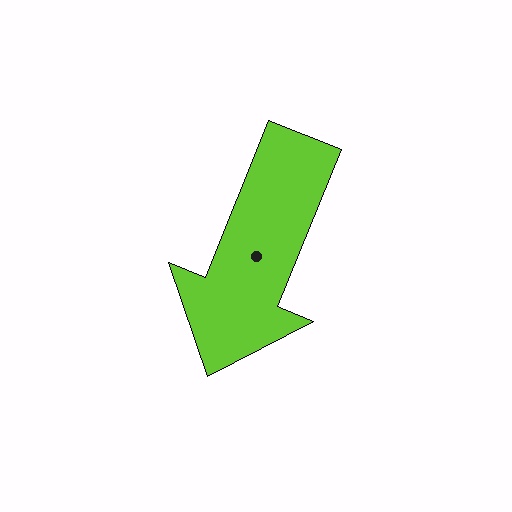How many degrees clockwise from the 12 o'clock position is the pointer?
Approximately 202 degrees.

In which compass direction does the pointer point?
South.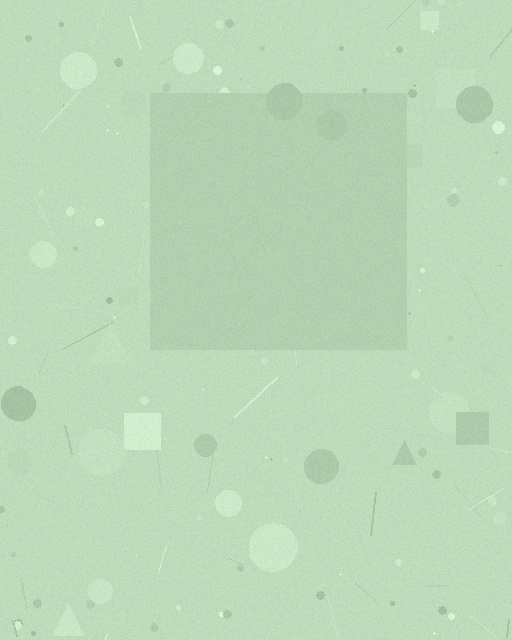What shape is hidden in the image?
A square is hidden in the image.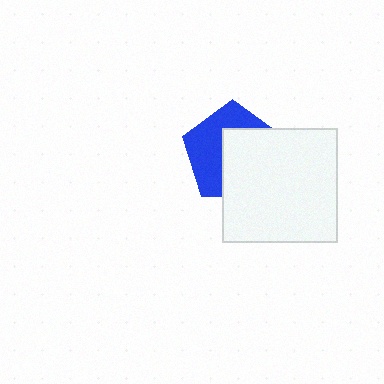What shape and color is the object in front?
The object in front is a white square.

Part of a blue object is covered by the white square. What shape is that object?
It is a pentagon.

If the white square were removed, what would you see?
You would see the complete blue pentagon.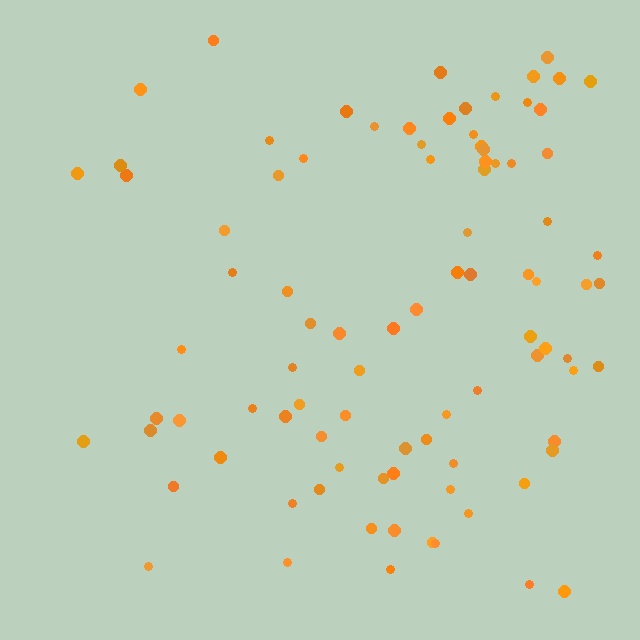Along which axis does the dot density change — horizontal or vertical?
Horizontal.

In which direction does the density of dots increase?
From left to right, with the right side densest.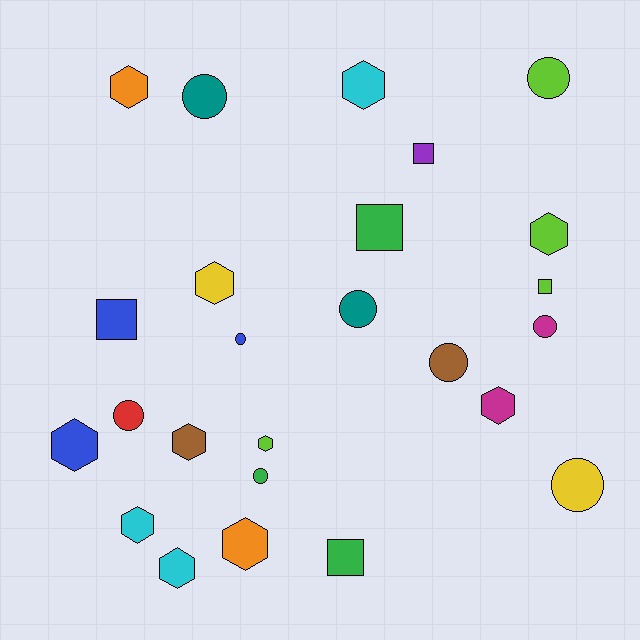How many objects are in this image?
There are 25 objects.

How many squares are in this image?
There are 5 squares.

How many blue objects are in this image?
There are 3 blue objects.